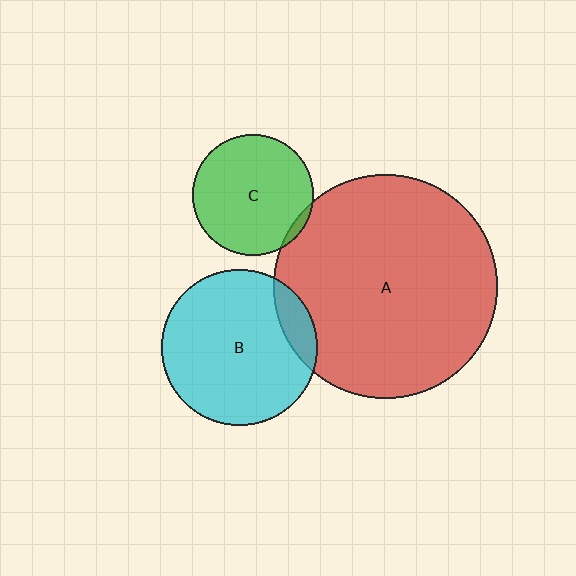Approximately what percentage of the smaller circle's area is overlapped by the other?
Approximately 5%.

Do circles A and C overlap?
Yes.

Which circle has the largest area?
Circle A (red).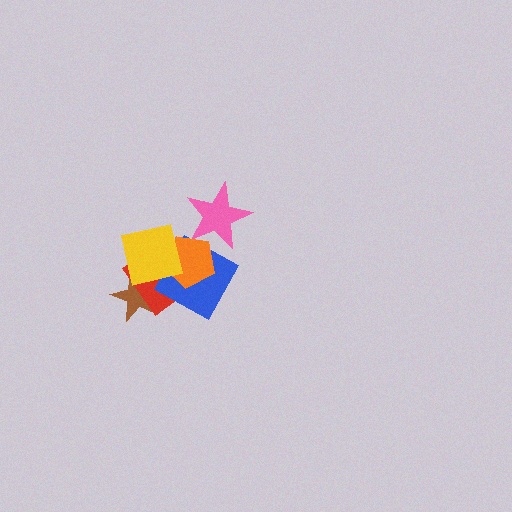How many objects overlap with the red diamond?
4 objects overlap with the red diamond.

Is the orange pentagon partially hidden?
Yes, it is partially covered by another shape.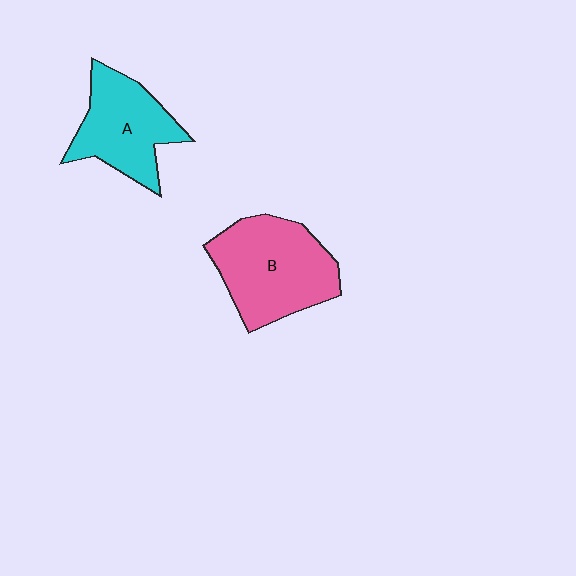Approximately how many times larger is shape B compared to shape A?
Approximately 1.3 times.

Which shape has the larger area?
Shape B (pink).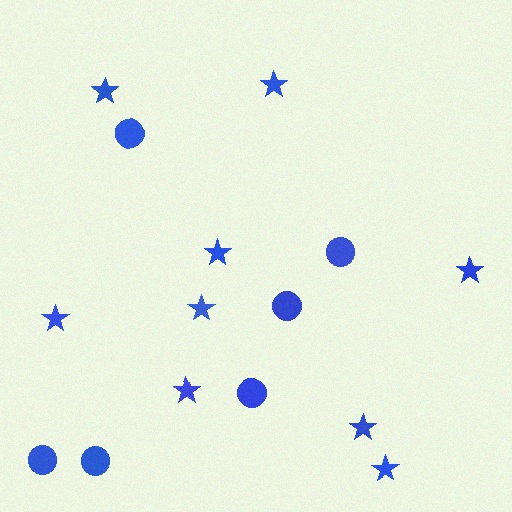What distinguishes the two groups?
There are 2 groups: one group of circles (6) and one group of stars (9).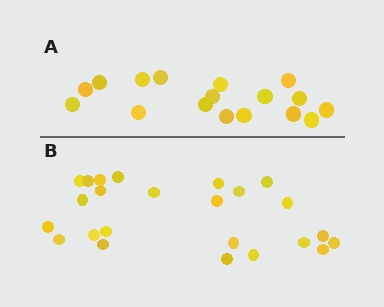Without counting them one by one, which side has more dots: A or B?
Region B (the bottom region) has more dots.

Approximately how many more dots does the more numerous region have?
Region B has roughly 8 or so more dots than region A.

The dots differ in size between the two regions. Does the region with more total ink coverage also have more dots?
No. Region A has more total ink coverage because its dots are larger, but region B actually contains more individual dots. Total area can be misleading — the number of items is what matters here.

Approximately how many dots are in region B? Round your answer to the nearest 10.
About 20 dots. (The exact count is 24, which rounds to 20.)